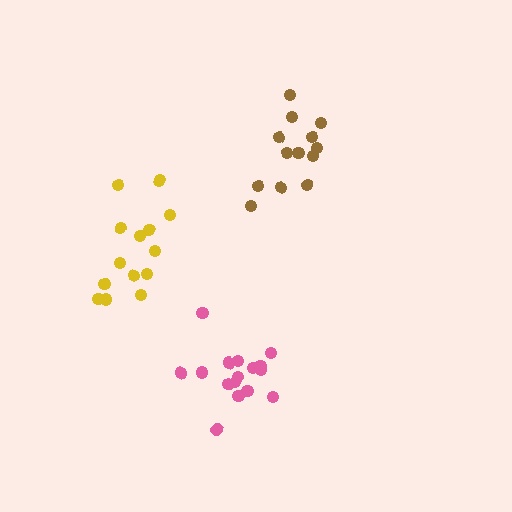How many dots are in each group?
Group 1: 13 dots, Group 2: 14 dots, Group 3: 16 dots (43 total).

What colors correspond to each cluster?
The clusters are colored: brown, yellow, pink.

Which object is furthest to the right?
The brown cluster is rightmost.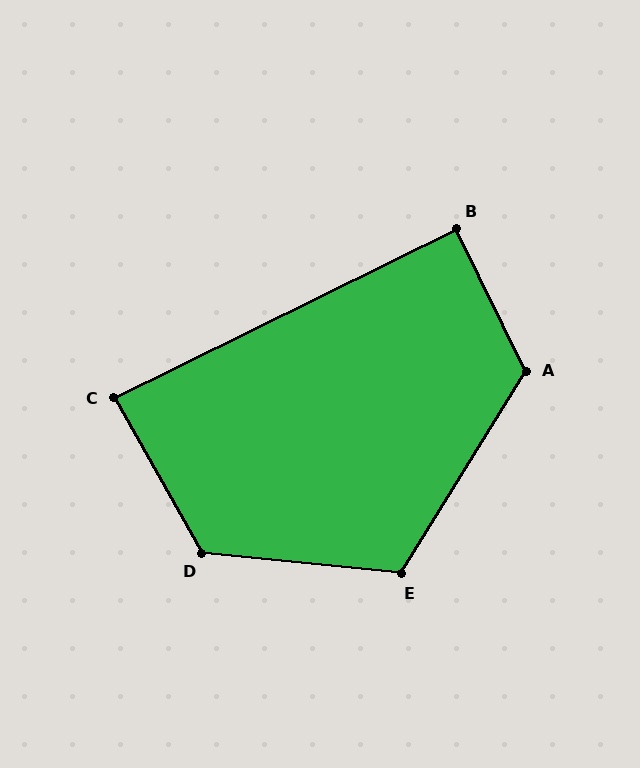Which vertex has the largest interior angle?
D, at approximately 125 degrees.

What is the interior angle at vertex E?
Approximately 116 degrees (obtuse).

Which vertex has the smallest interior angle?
C, at approximately 87 degrees.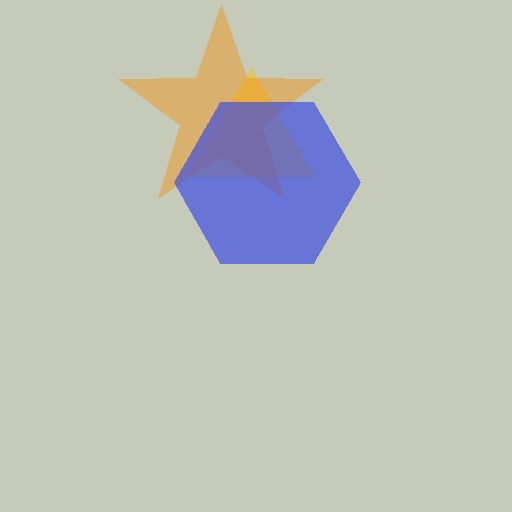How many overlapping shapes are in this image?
There are 3 overlapping shapes in the image.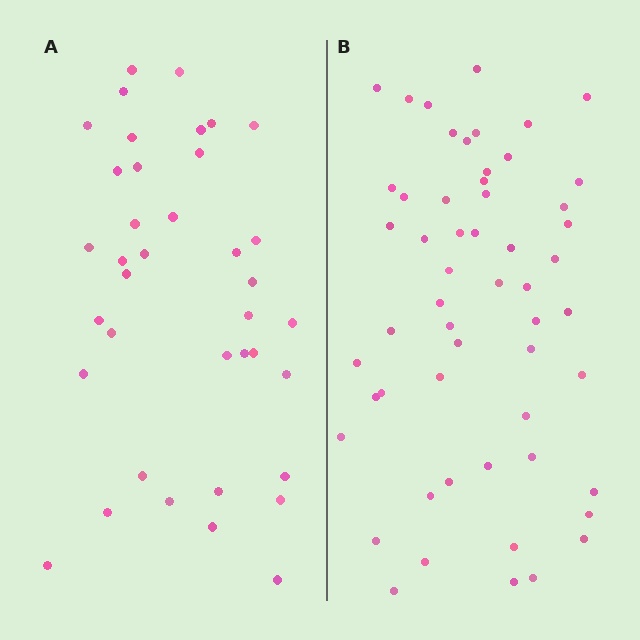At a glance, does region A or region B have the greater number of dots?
Region B (the right region) has more dots.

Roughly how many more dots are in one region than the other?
Region B has approximately 15 more dots than region A.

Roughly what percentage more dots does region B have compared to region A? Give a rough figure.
About 45% more.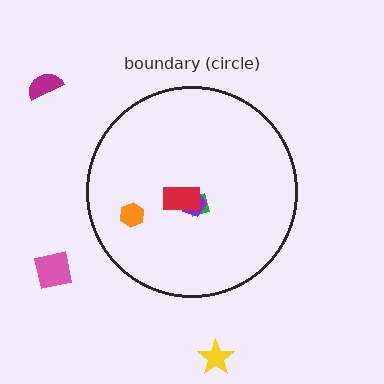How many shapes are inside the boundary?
4 inside, 3 outside.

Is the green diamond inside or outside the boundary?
Inside.